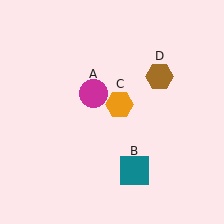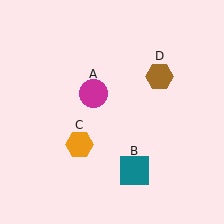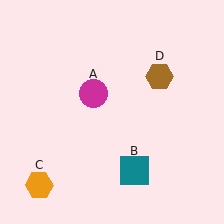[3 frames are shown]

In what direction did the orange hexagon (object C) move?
The orange hexagon (object C) moved down and to the left.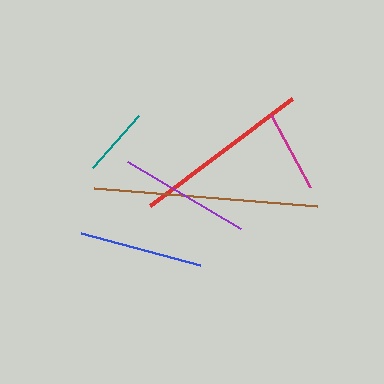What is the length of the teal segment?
The teal segment is approximately 69 pixels long.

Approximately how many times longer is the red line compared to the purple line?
The red line is approximately 1.3 times the length of the purple line.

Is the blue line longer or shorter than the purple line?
The purple line is longer than the blue line.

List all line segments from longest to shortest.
From longest to shortest: brown, red, purple, blue, magenta, teal.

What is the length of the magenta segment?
The magenta segment is approximately 82 pixels long.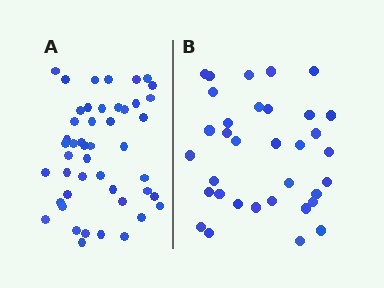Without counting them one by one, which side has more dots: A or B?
Region A (the left region) has more dots.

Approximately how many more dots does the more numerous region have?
Region A has approximately 15 more dots than region B.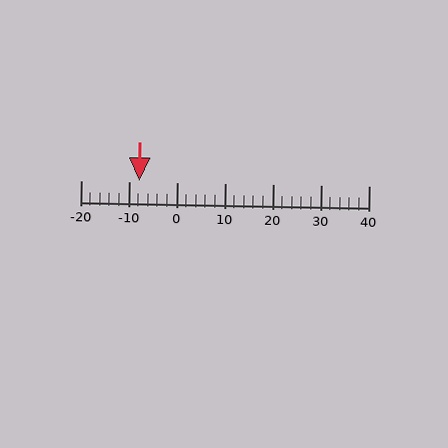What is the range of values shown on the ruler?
The ruler shows values from -20 to 40.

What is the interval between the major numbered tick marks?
The major tick marks are spaced 10 units apart.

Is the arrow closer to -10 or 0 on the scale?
The arrow is closer to -10.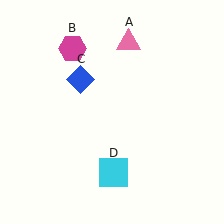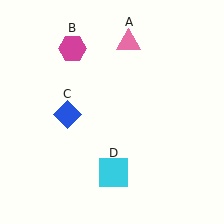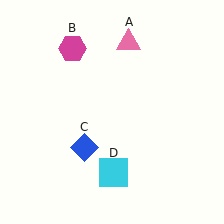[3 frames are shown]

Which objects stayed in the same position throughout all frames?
Pink triangle (object A) and magenta hexagon (object B) and cyan square (object D) remained stationary.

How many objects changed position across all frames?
1 object changed position: blue diamond (object C).